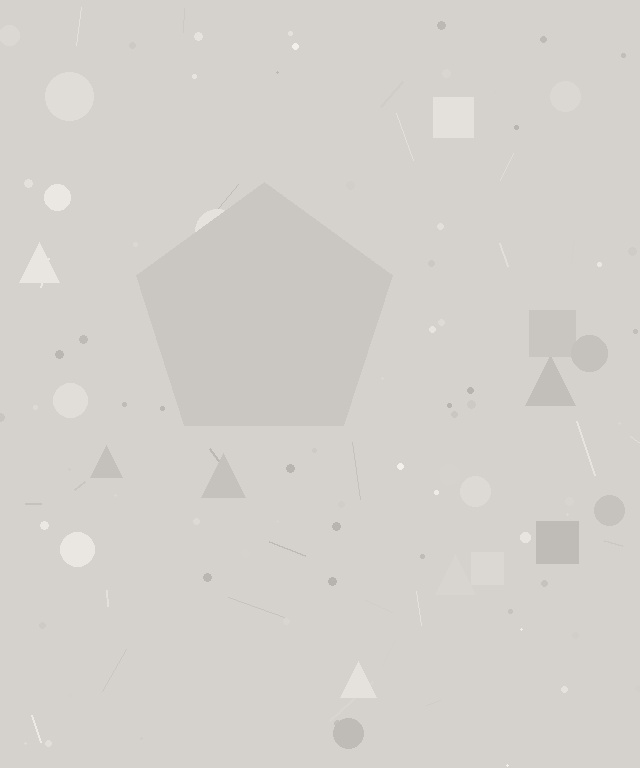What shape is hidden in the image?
A pentagon is hidden in the image.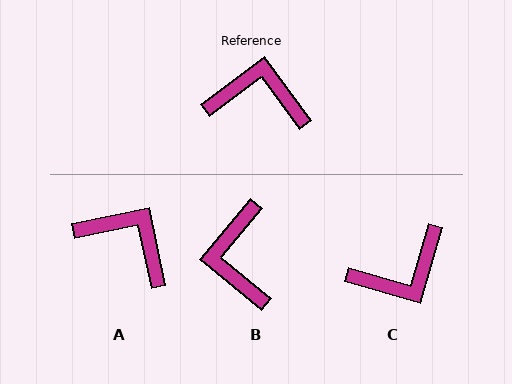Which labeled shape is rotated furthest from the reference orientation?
C, about 142 degrees away.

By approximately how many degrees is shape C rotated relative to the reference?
Approximately 142 degrees clockwise.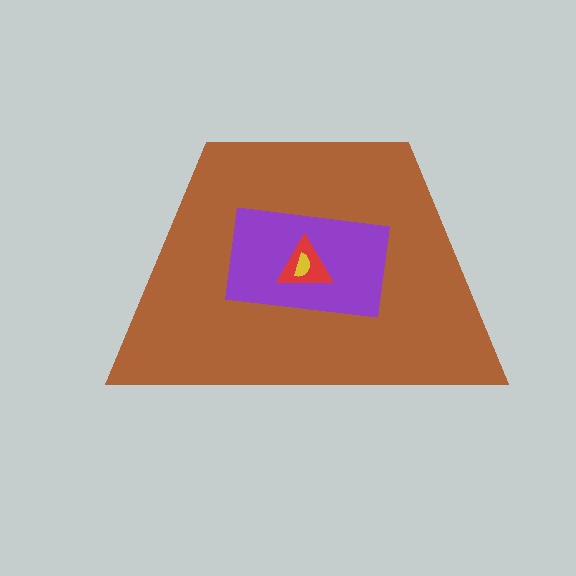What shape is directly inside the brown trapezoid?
The purple rectangle.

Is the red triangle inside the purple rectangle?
Yes.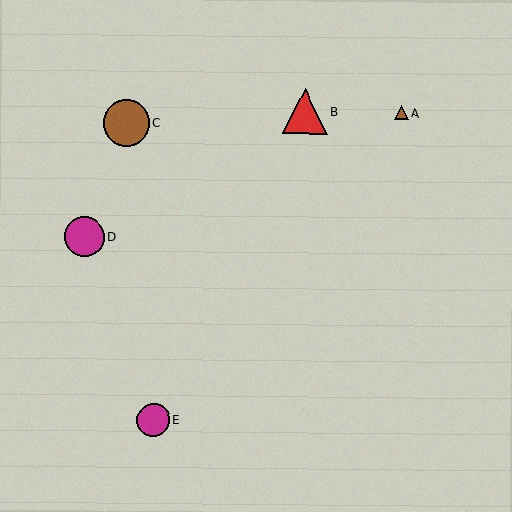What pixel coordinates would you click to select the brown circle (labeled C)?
Click at (126, 123) to select the brown circle C.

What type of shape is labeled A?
Shape A is a brown triangle.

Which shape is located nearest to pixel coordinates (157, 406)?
The magenta circle (labeled E) at (153, 420) is nearest to that location.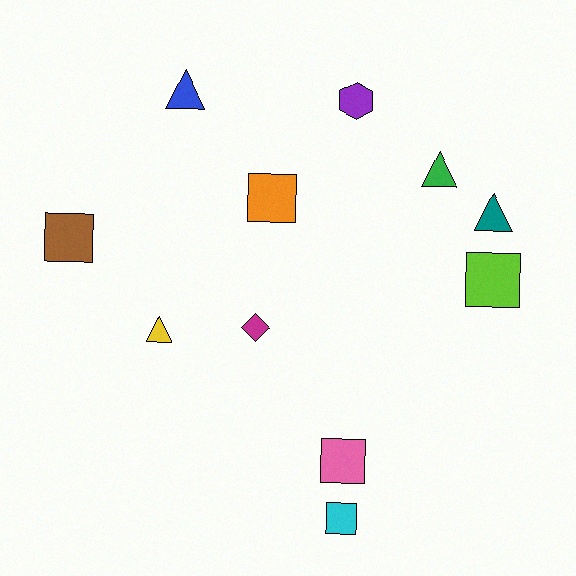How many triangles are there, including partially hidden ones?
There are 4 triangles.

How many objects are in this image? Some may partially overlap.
There are 11 objects.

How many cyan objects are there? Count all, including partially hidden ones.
There is 1 cyan object.